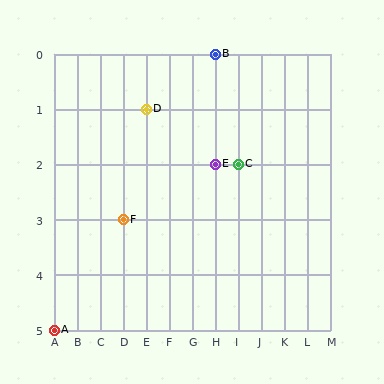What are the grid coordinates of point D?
Point D is at grid coordinates (E, 1).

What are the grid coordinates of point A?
Point A is at grid coordinates (A, 5).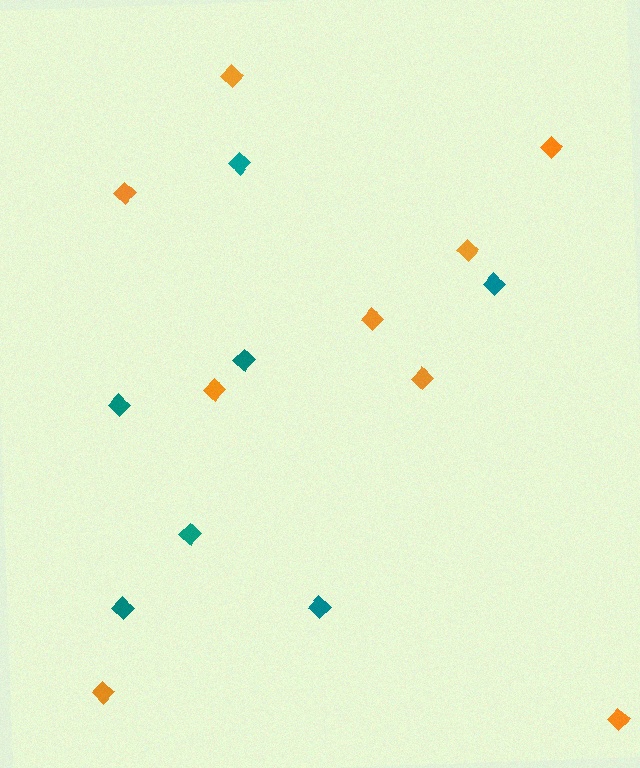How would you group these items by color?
There are 2 groups: one group of teal diamonds (7) and one group of orange diamonds (9).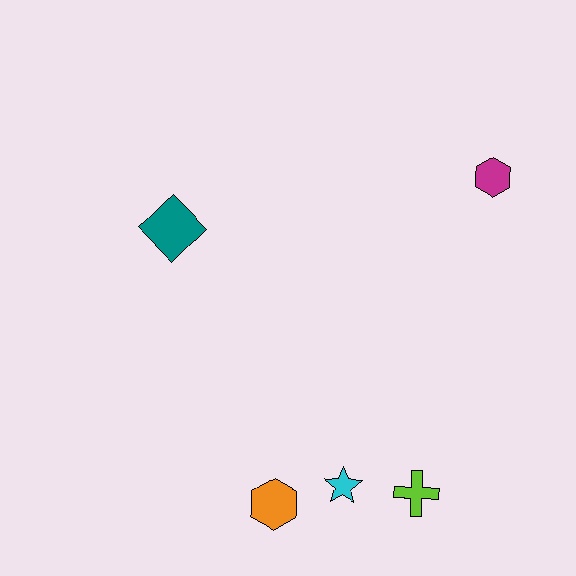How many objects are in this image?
There are 5 objects.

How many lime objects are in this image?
There is 1 lime object.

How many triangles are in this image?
There are no triangles.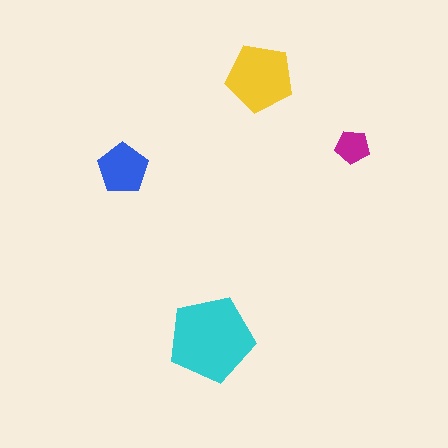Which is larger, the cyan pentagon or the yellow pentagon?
The cyan one.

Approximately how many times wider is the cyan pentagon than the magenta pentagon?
About 2.5 times wider.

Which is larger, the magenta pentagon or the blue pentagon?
The blue one.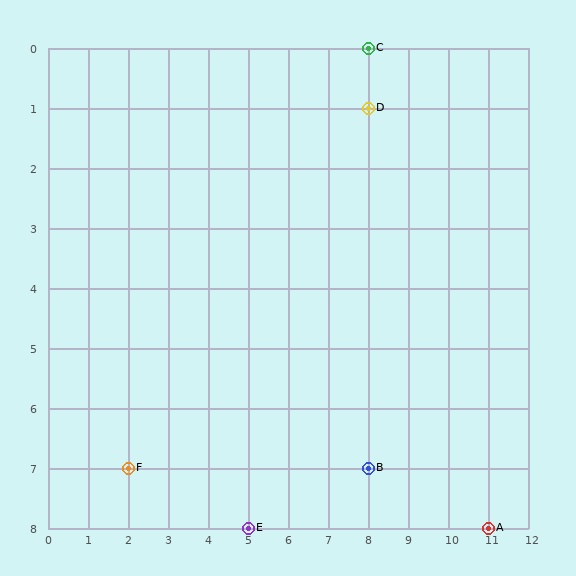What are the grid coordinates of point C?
Point C is at grid coordinates (8, 0).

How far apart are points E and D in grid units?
Points E and D are 3 columns and 7 rows apart (about 7.6 grid units diagonally).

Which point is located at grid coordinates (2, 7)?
Point F is at (2, 7).